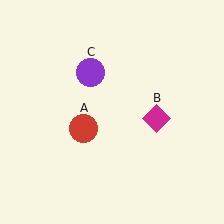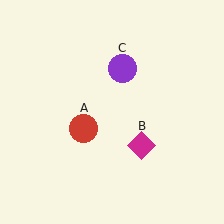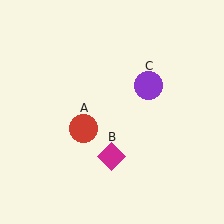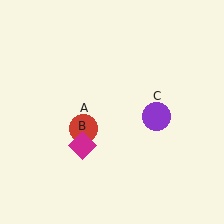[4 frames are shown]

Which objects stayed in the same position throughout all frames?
Red circle (object A) remained stationary.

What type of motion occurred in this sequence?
The magenta diamond (object B), purple circle (object C) rotated clockwise around the center of the scene.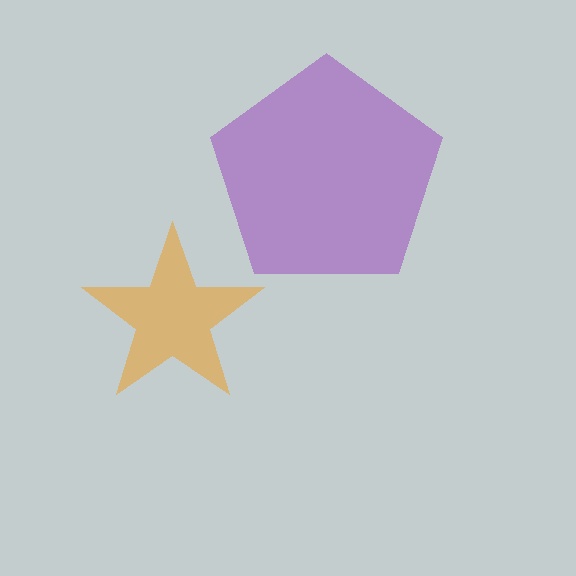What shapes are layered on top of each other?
The layered shapes are: an orange star, a purple pentagon.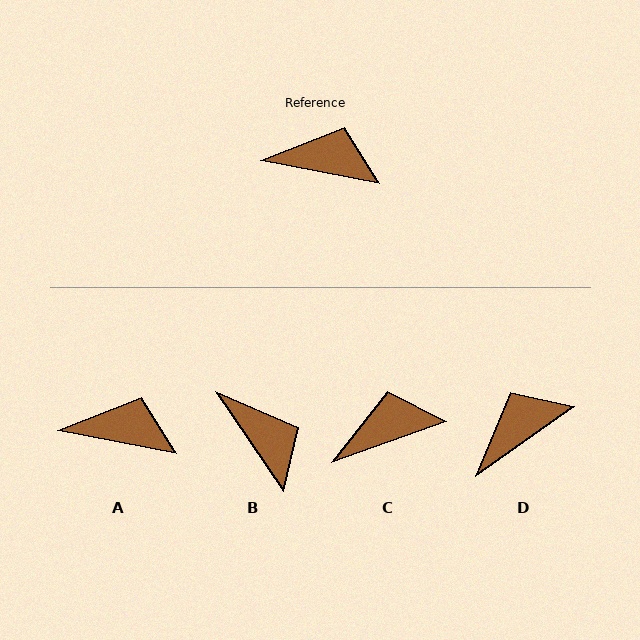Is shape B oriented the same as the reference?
No, it is off by about 45 degrees.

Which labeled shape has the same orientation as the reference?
A.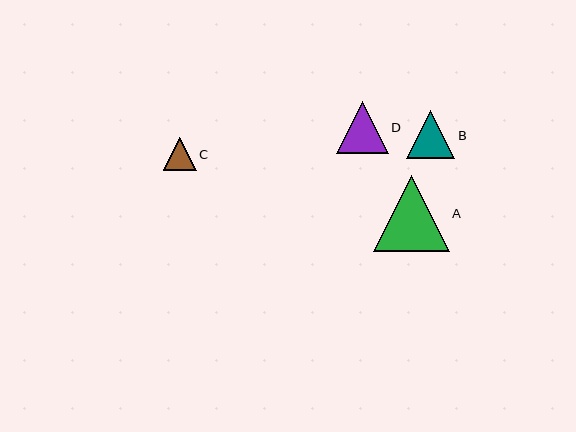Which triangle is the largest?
Triangle A is the largest with a size of approximately 76 pixels.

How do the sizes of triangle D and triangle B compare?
Triangle D and triangle B are approximately the same size.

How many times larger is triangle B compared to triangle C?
Triangle B is approximately 1.5 times the size of triangle C.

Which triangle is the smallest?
Triangle C is the smallest with a size of approximately 33 pixels.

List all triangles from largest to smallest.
From largest to smallest: A, D, B, C.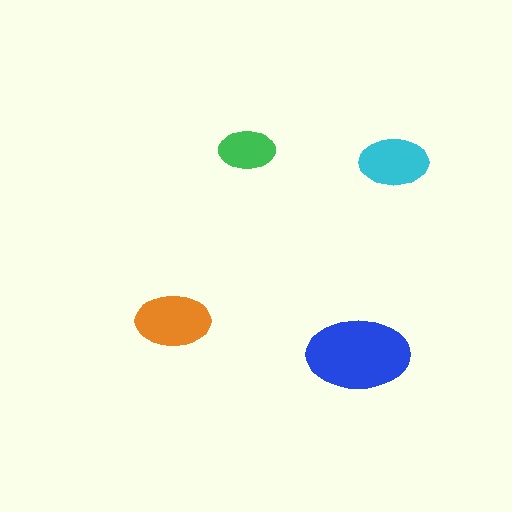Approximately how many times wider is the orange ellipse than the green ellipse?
About 1.5 times wider.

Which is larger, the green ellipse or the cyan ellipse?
The cyan one.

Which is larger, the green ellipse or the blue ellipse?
The blue one.